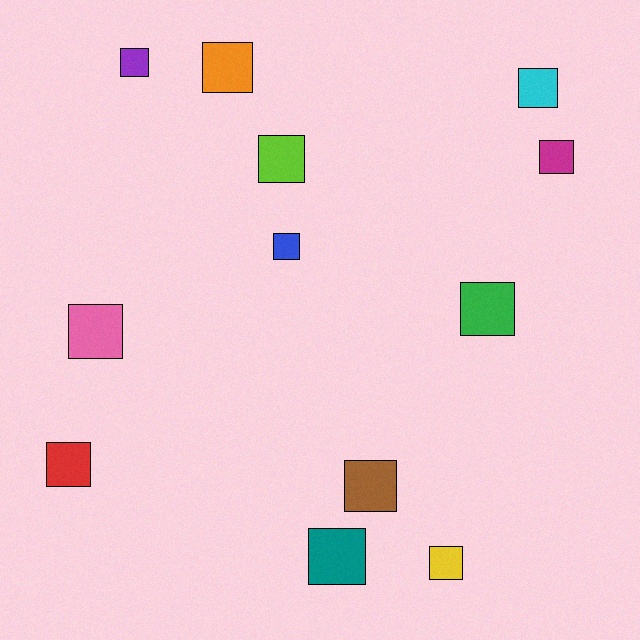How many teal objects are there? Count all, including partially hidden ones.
There is 1 teal object.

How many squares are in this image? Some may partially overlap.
There are 12 squares.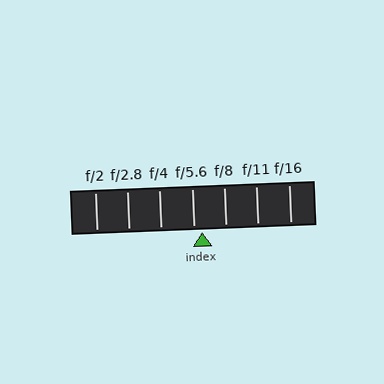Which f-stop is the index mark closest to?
The index mark is closest to f/5.6.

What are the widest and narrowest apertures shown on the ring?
The widest aperture shown is f/2 and the narrowest is f/16.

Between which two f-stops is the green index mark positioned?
The index mark is between f/5.6 and f/8.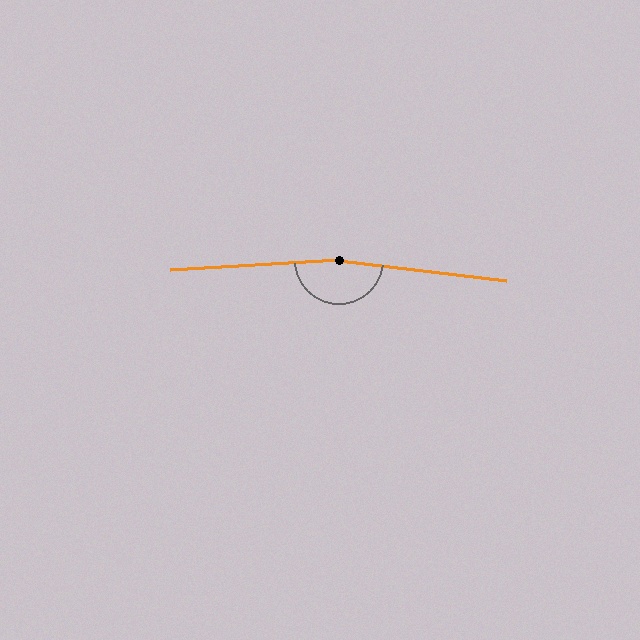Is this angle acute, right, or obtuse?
It is obtuse.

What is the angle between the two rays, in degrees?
Approximately 169 degrees.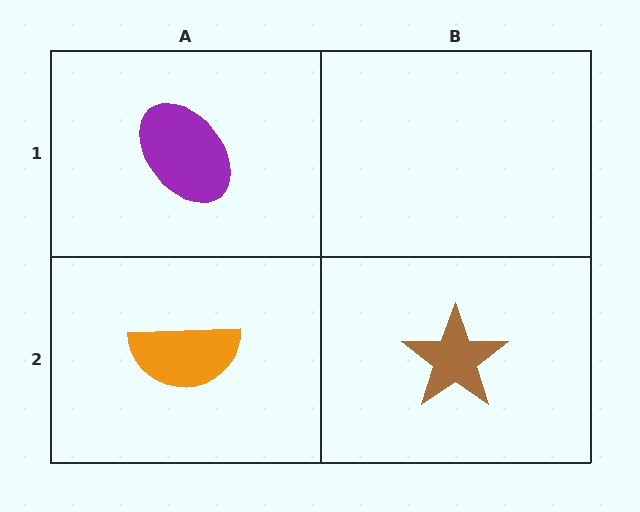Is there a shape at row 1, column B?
No, that cell is empty.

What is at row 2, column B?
A brown star.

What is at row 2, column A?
An orange semicircle.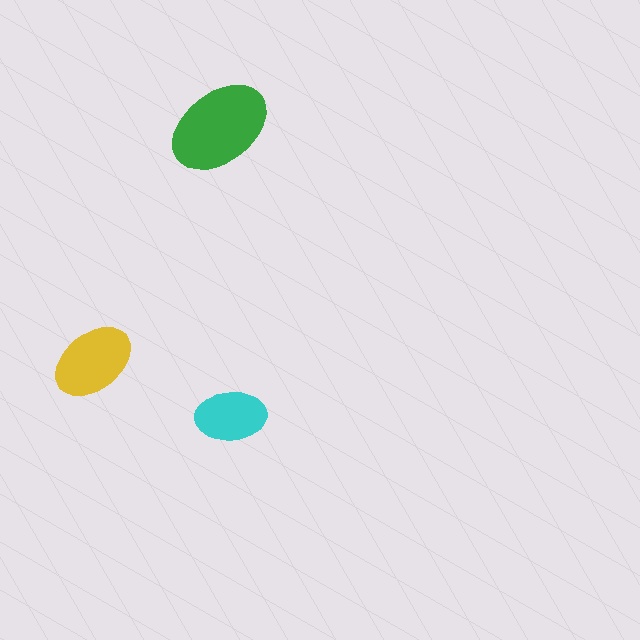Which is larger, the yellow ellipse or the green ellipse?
The green one.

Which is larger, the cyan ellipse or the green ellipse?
The green one.